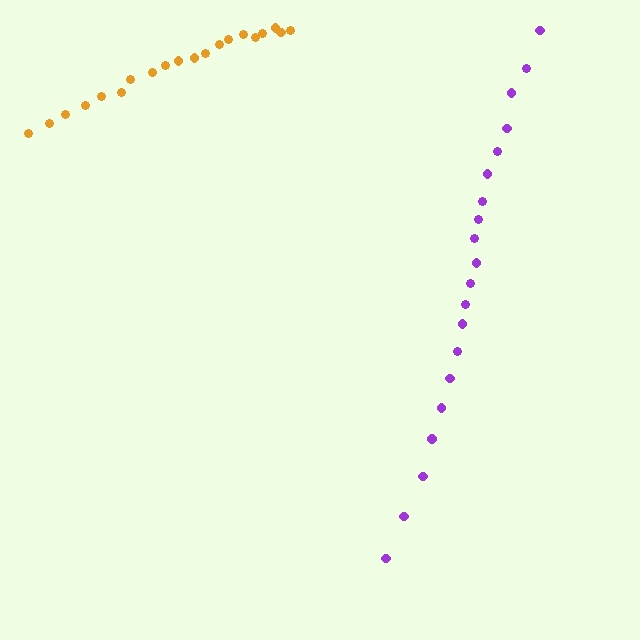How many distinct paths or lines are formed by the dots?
There are 2 distinct paths.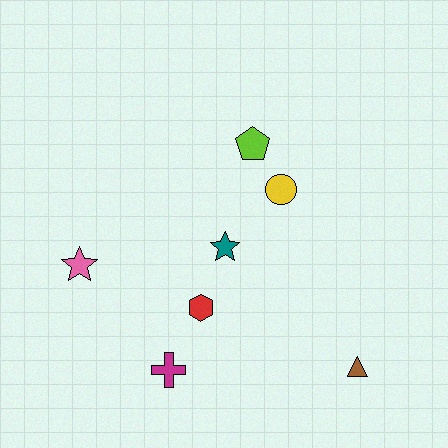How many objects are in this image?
There are 7 objects.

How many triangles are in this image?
There is 1 triangle.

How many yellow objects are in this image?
There is 1 yellow object.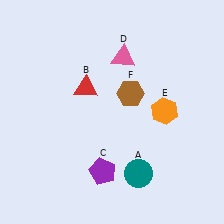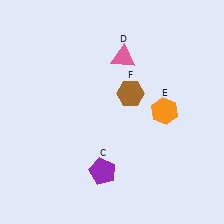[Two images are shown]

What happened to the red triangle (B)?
The red triangle (B) was removed in Image 2. It was in the top-left area of Image 1.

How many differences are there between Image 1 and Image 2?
There are 2 differences between the two images.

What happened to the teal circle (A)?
The teal circle (A) was removed in Image 2. It was in the bottom-right area of Image 1.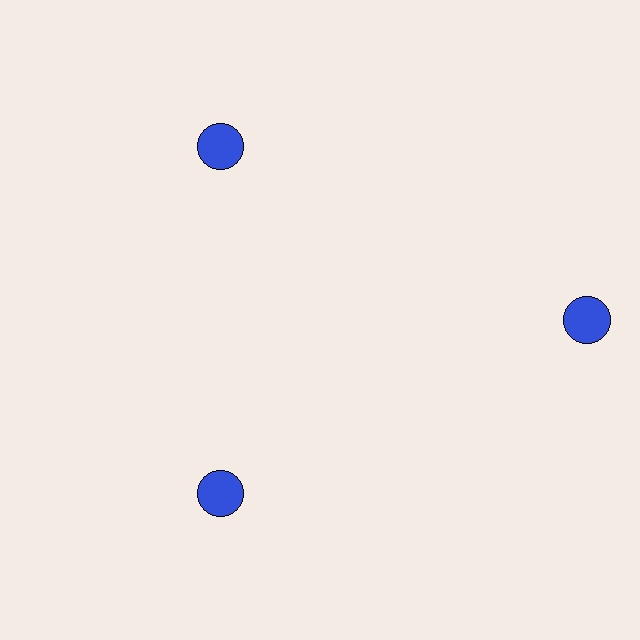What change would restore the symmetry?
The symmetry would be restored by moving it inward, back onto the ring so that all 3 circles sit at equal angles and equal distance from the center.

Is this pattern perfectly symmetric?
No. The 3 blue circles are arranged in a ring, but one element near the 3 o'clock position is pushed outward from the center, breaking the 3-fold rotational symmetry.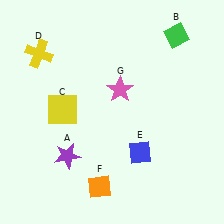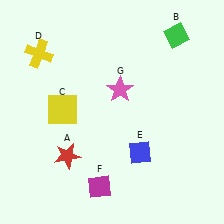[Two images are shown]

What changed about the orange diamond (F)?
In Image 1, F is orange. In Image 2, it changed to magenta.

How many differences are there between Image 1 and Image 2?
There are 2 differences between the two images.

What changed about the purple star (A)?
In Image 1, A is purple. In Image 2, it changed to red.